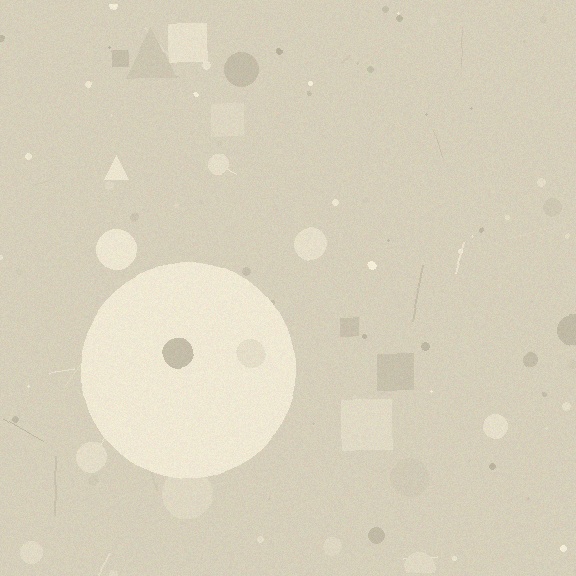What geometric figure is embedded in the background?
A circle is embedded in the background.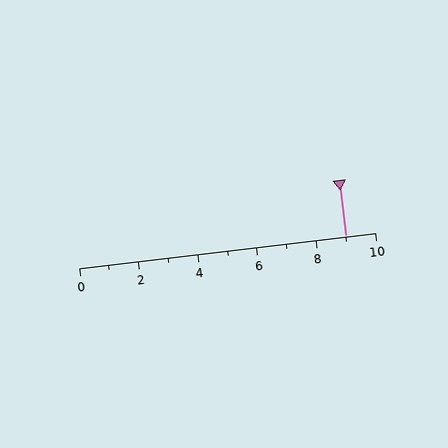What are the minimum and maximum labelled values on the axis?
The axis runs from 0 to 10.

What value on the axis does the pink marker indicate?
The marker indicates approximately 9.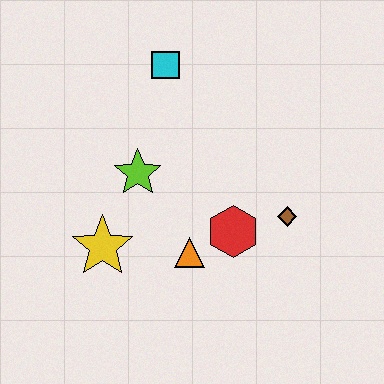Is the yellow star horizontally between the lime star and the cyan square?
No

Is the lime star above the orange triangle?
Yes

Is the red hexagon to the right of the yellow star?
Yes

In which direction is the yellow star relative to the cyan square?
The yellow star is below the cyan square.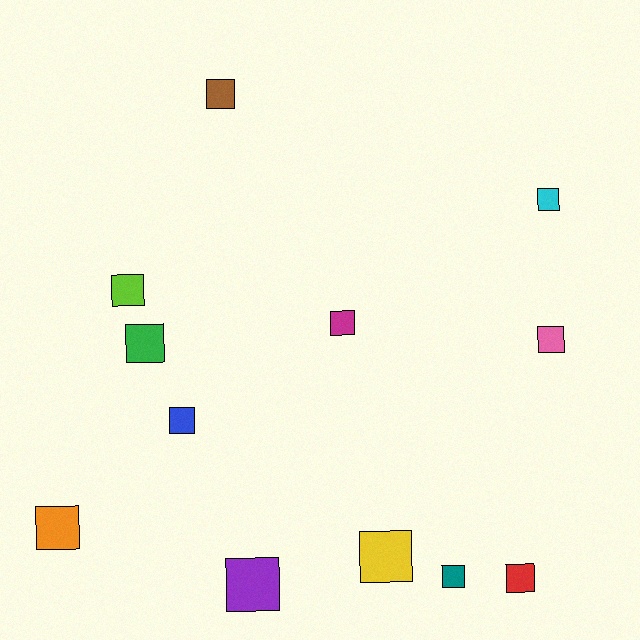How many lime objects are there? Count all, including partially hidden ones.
There is 1 lime object.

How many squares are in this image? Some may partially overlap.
There are 12 squares.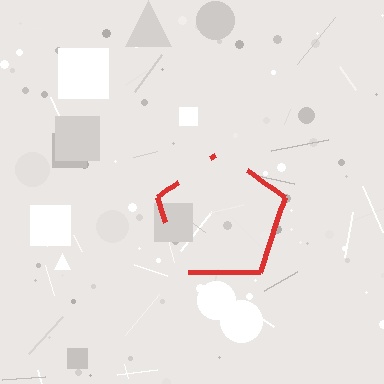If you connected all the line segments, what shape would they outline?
They would outline a pentagon.